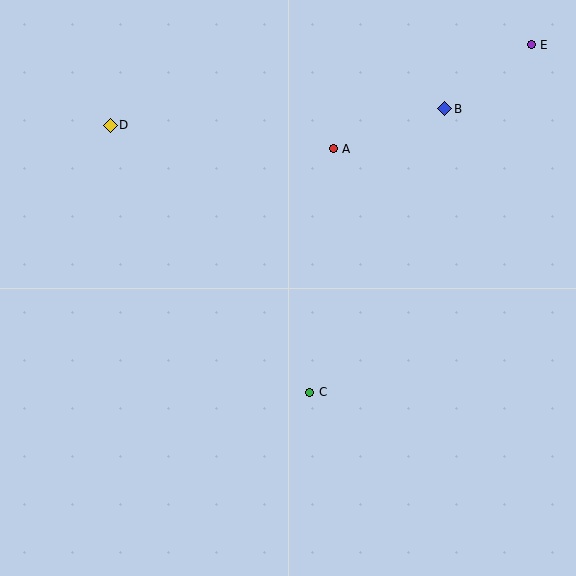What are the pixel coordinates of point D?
Point D is at (110, 126).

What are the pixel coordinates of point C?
Point C is at (310, 392).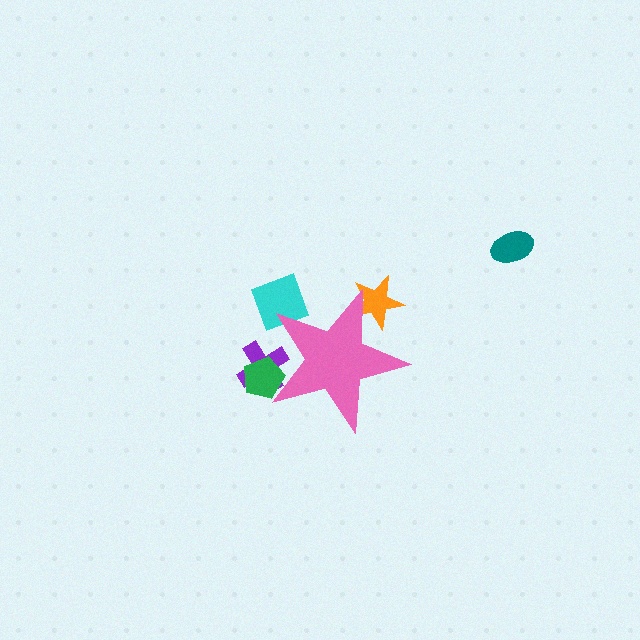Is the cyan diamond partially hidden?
Yes, the cyan diamond is partially hidden behind the pink star.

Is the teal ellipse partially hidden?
No, the teal ellipse is fully visible.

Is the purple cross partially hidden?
Yes, the purple cross is partially hidden behind the pink star.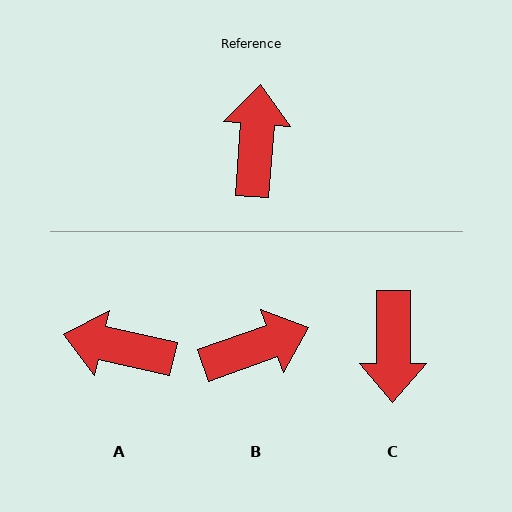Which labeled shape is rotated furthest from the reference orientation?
C, about 176 degrees away.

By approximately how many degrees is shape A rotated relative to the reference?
Approximately 82 degrees counter-clockwise.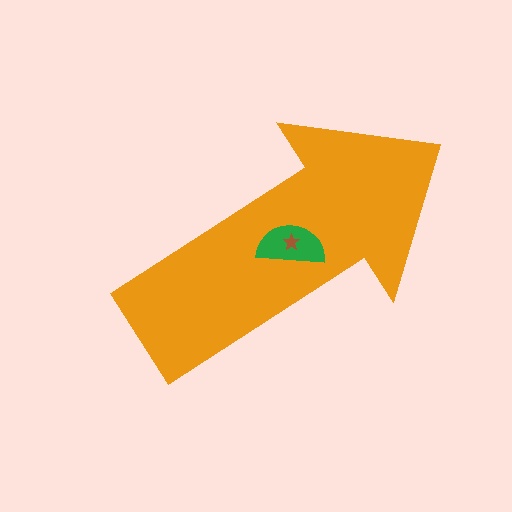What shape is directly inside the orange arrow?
The green semicircle.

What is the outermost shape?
The orange arrow.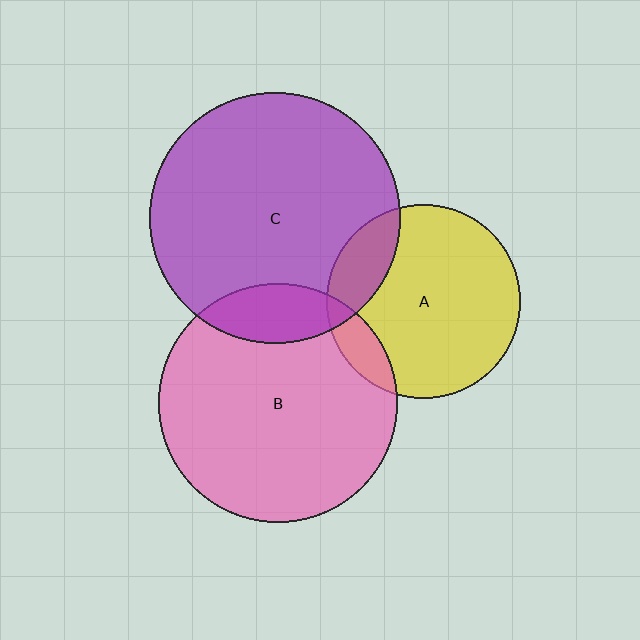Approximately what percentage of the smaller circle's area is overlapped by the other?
Approximately 15%.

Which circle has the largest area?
Circle C (purple).